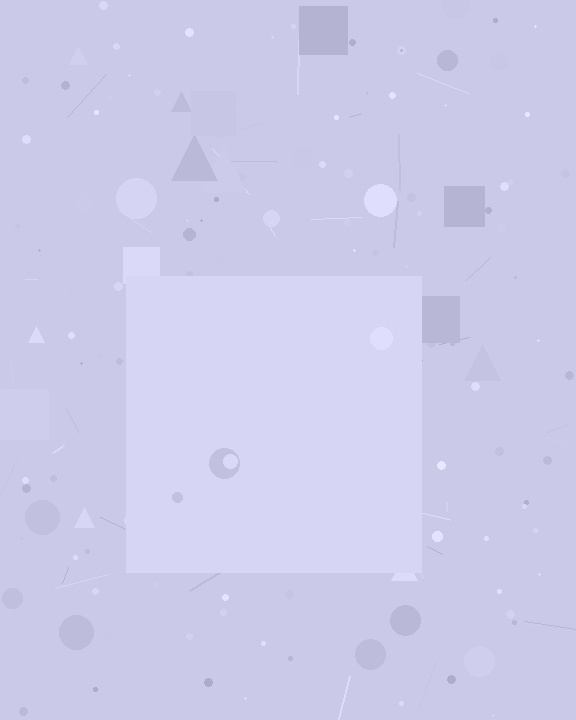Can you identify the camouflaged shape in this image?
The camouflaged shape is a square.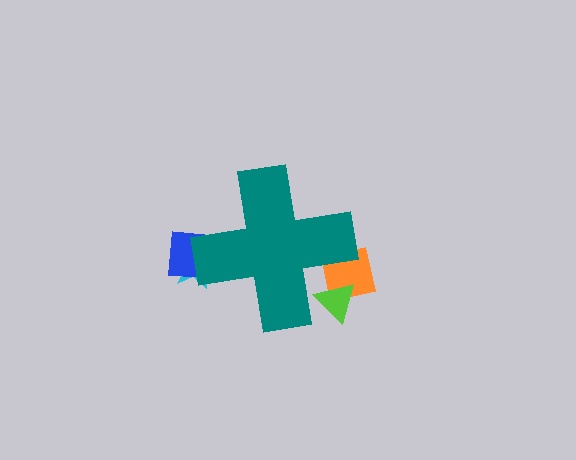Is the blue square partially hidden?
Yes, the blue square is partially hidden behind the teal cross.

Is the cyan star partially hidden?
Yes, the cyan star is partially hidden behind the teal cross.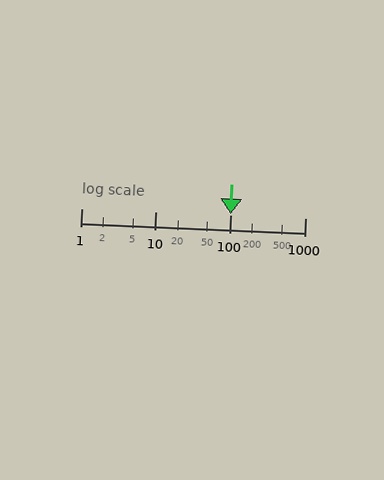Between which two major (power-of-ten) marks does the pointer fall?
The pointer is between 10 and 100.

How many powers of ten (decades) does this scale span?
The scale spans 3 decades, from 1 to 1000.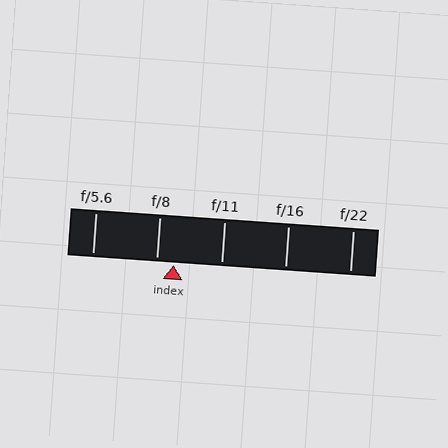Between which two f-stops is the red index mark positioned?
The index mark is between f/8 and f/11.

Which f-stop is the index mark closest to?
The index mark is closest to f/8.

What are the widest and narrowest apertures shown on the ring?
The widest aperture shown is f/5.6 and the narrowest is f/22.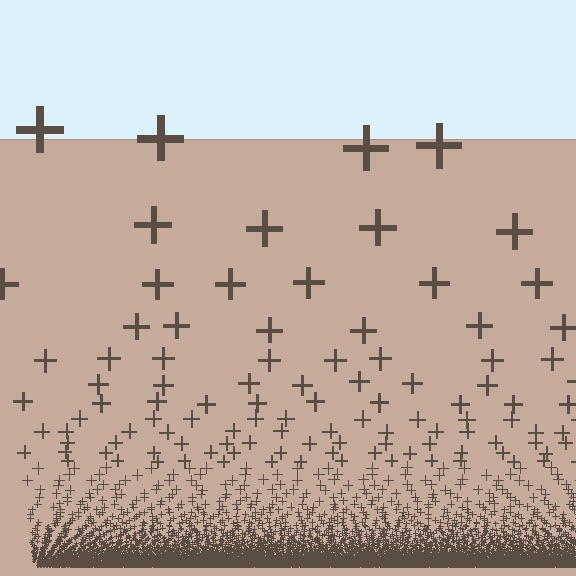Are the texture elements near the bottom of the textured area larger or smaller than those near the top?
Smaller. The gradient is inverted — elements near the bottom are smaller and denser.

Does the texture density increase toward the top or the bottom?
Density increases toward the bottom.